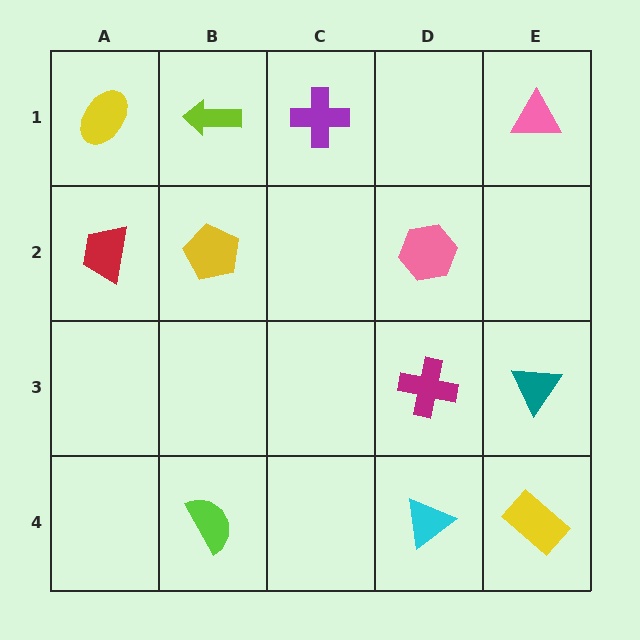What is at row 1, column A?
A yellow ellipse.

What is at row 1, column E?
A pink triangle.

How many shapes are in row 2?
3 shapes.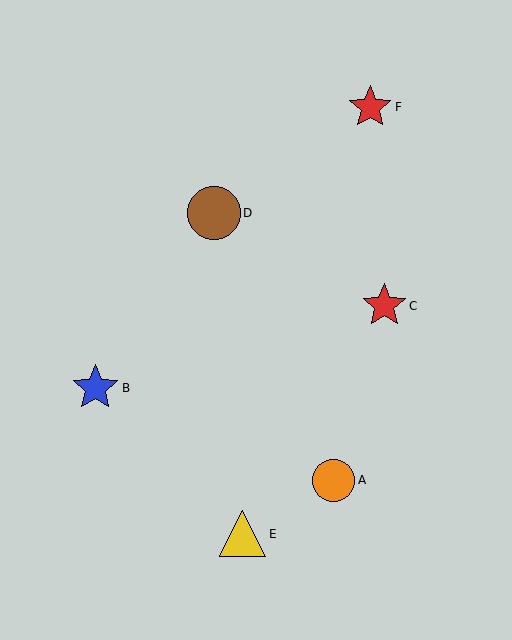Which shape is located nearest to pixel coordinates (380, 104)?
The red star (labeled F) at (370, 107) is nearest to that location.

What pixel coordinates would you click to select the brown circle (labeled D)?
Click at (214, 213) to select the brown circle D.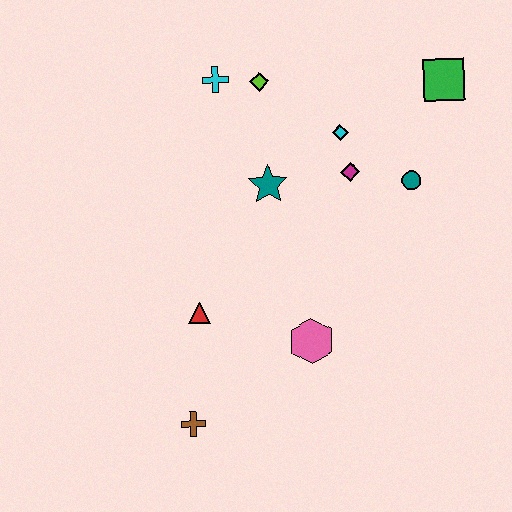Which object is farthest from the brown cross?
The green square is farthest from the brown cross.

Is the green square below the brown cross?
No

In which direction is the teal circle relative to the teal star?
The teal circle is to the right of the teal star.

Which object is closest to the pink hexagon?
The red triangle is closest to the pink hexagon.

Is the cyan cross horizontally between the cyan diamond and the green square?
No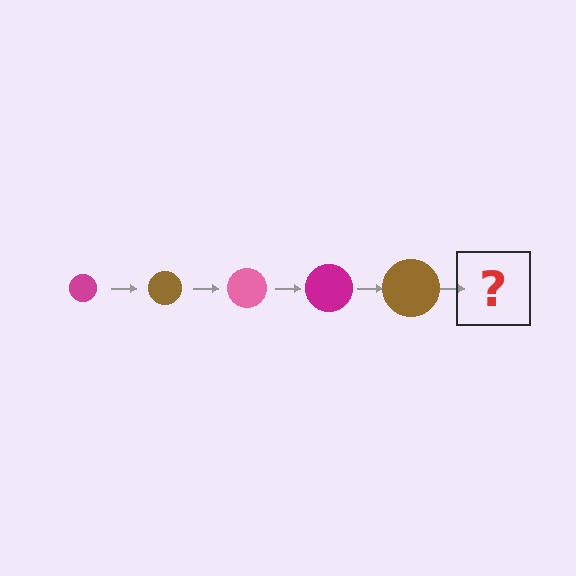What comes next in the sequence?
The next element should be a pink circle, larger than the previous one.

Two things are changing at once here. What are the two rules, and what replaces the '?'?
The two rules are that the circle grows larger each step and the color cycles through magenta, brown, and pink. The '?' should be a pink circle, larger than the previous one.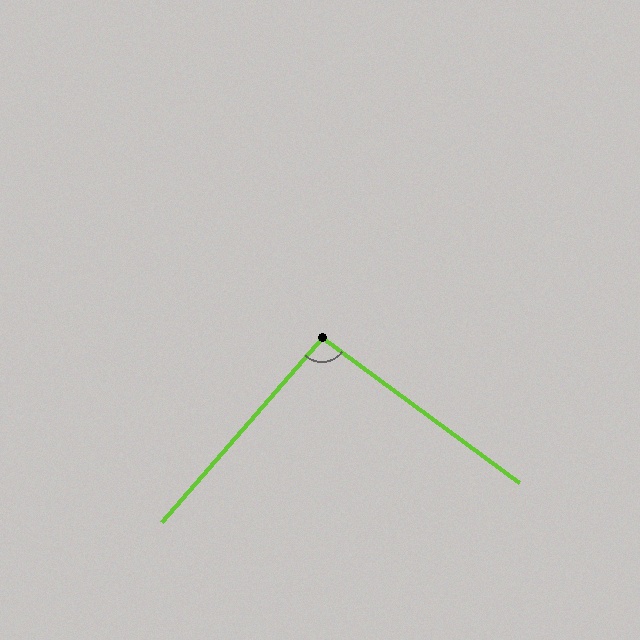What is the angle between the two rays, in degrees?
Approximately 94 degrees.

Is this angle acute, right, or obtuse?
It is approximately a right angle.